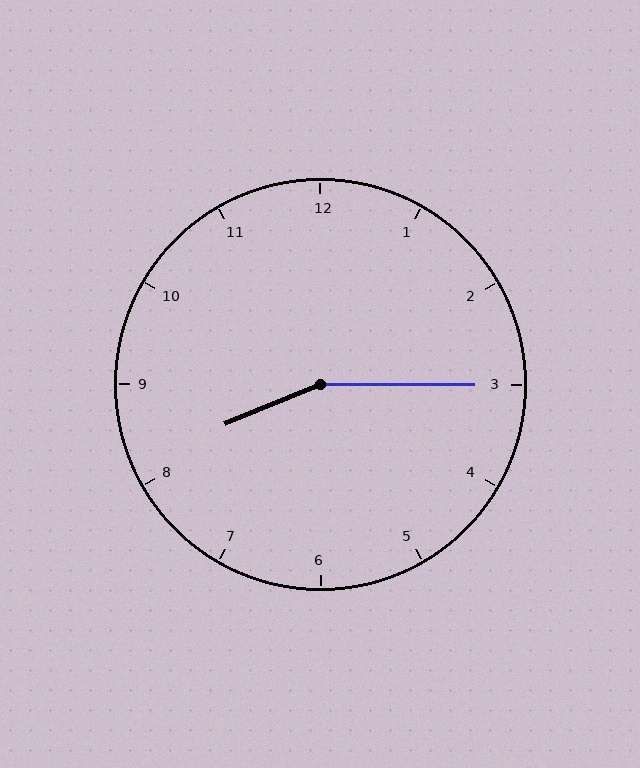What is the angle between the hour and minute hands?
Approximately 158 degrees.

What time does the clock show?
8:15.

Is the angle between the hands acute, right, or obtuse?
It is obtuse.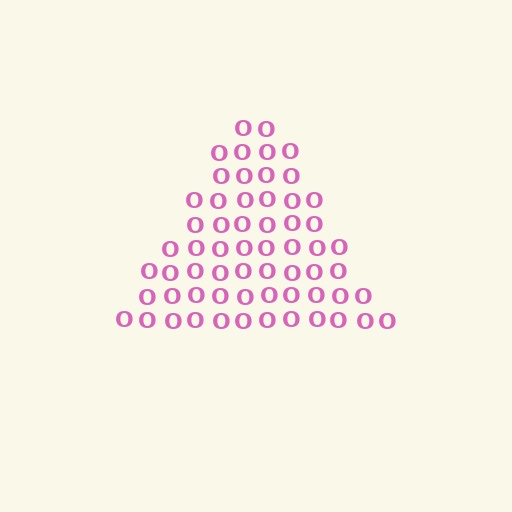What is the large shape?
The large shape is a triangle.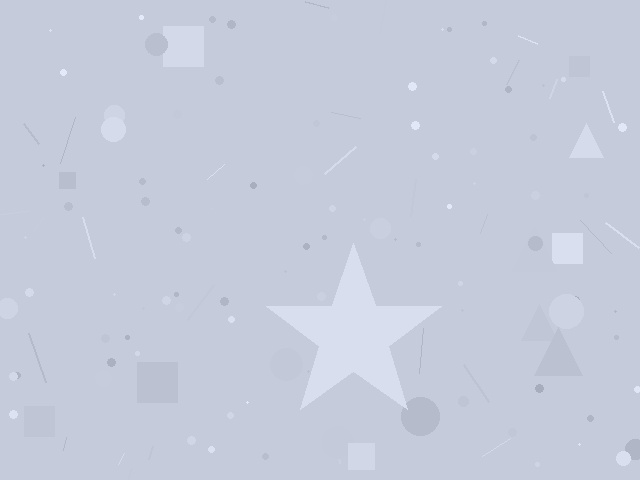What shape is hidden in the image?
A star is hidden in the image.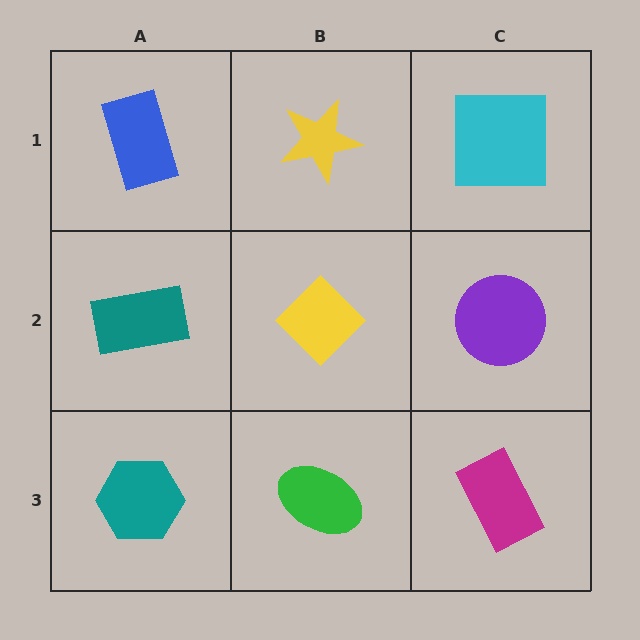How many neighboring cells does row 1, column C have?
2.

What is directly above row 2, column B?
A yellow star.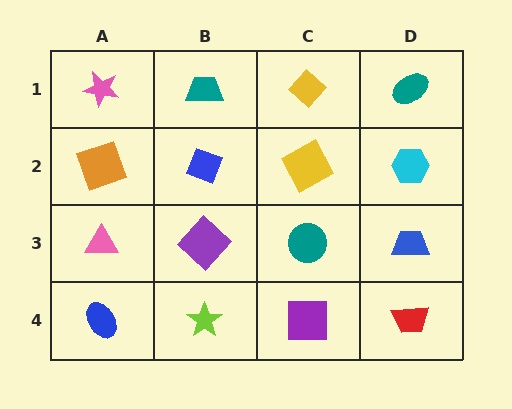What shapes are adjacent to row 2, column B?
A teal trapezoid (row 1, column B), a purple diamond (row 3, column B), an orange square (row 2, column A), a yellow square (row 2, column C).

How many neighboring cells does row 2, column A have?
3.